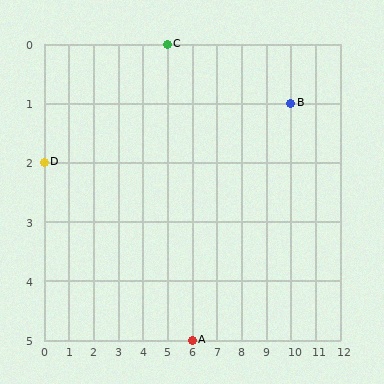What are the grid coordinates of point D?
Point D is at grid coordinates (0, 2).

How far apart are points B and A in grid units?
Points B and A are 4 columns and 4 rows apart (about 5.7 grid units diagonally).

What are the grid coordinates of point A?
Point A is at grid coordinates (6, 5).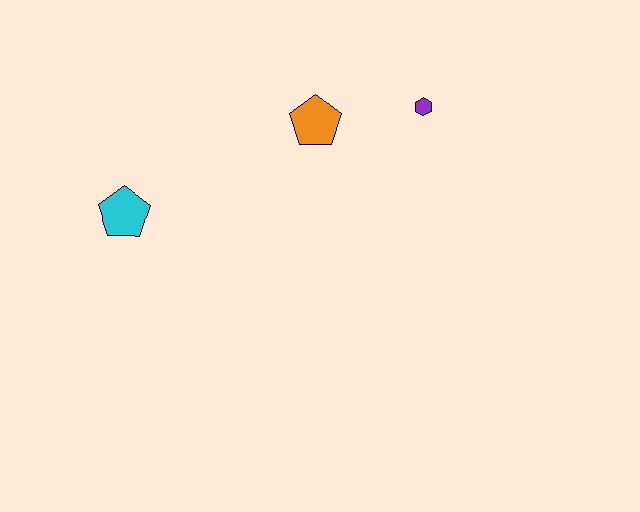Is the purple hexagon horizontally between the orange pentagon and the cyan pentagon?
No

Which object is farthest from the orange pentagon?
The cyan pentagon is farthest from the orange pentagon.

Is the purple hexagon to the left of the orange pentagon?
No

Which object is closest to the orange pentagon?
The purple hexagon is closest to the orange pentagon.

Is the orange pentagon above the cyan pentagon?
Yes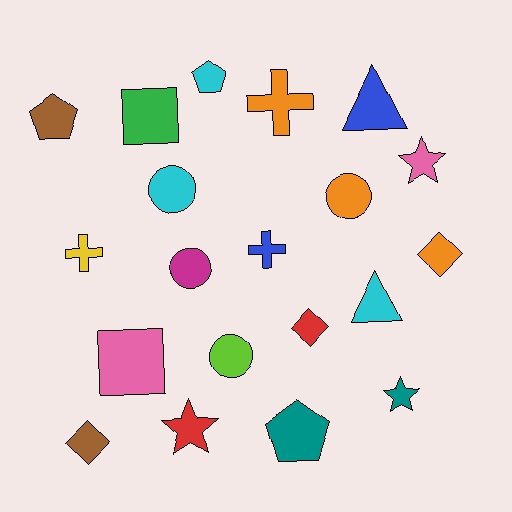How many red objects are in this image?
There are 2 red objects.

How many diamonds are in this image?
There are 3 diamonds.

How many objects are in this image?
There are 20 objects.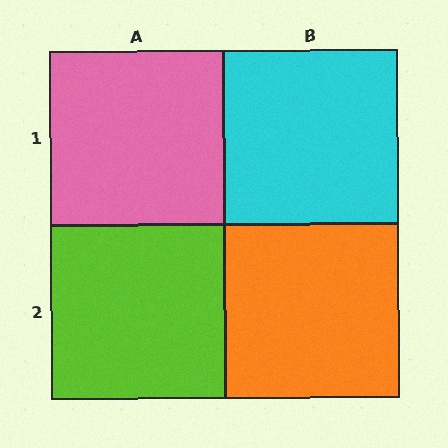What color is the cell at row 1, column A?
Pink.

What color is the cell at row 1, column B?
Cyan.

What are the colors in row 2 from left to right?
Lime, orange.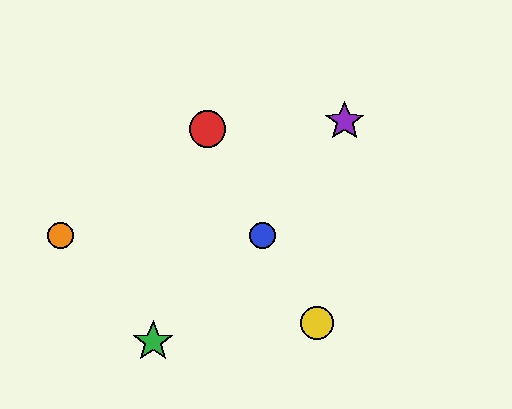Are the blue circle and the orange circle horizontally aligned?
Yes, both are at y≈235.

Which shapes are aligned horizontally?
The blue circle, the orange circle are aligned horizontally.